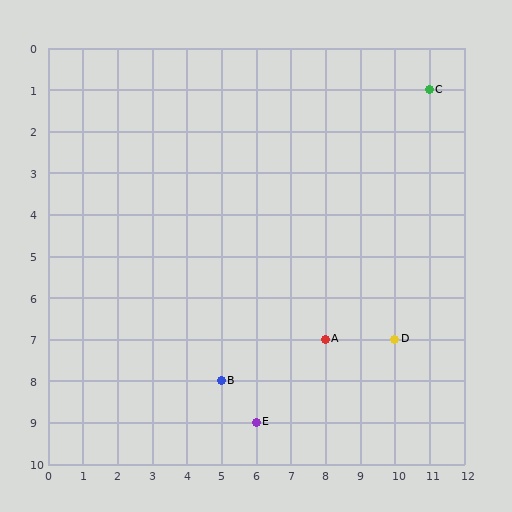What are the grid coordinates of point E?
Point E is at grid coordinates (6, 9).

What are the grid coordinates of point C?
Point C is at grid coordinates (11, 1).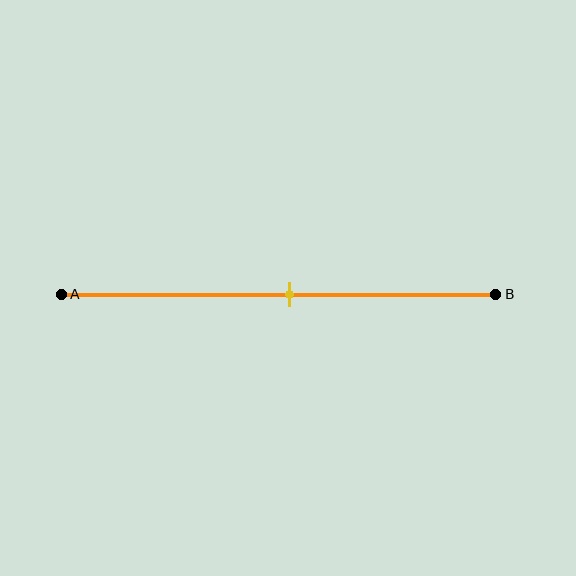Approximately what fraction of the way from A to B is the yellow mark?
The yellow mark is approximately 55% of the way from A to B.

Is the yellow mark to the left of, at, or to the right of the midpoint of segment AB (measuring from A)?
The yellow mark is approximately at the midpoint of segment AB.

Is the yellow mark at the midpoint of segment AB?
Yes, the mark is approximately at the midpoint.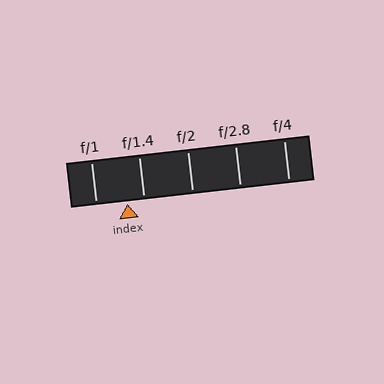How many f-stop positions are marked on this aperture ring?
There are 5 f-stop positions marked.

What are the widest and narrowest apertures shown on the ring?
The widest aperture shown is f/1 and the narrowest is f/4.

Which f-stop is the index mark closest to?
The index mark is closest to f/1.4.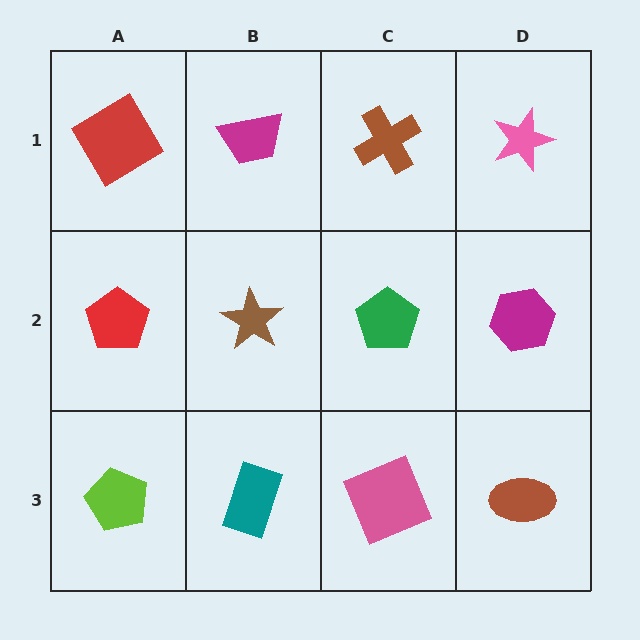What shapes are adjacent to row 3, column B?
A brown star (row 2, column B), a lime pentagon (row 3, column A), a pink square (row 3, column C).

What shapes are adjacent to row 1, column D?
A magenta hexagon (row 2, column D), a brown cross (row 1, column C).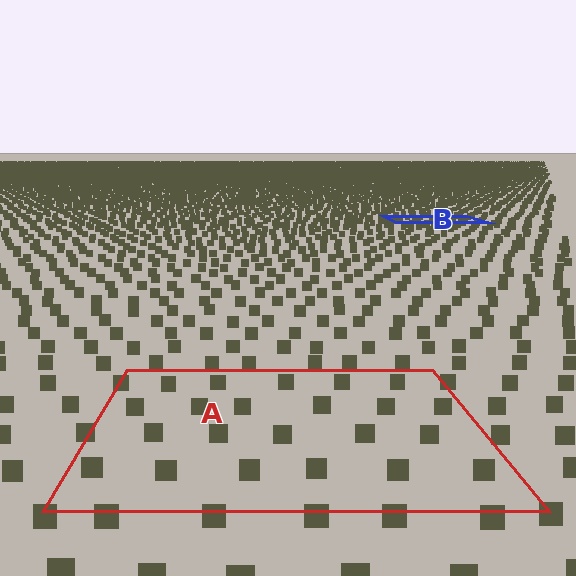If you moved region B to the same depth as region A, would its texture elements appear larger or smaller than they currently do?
They would appear larger. At a closer depth, the same texture elements are projected at a bigger on-screen size.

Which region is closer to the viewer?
Region A is closer. The texture elements there are larger and more spread out.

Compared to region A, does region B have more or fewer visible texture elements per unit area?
Region B has more texture elements per unit area — they are packed more densely because it is farther away.